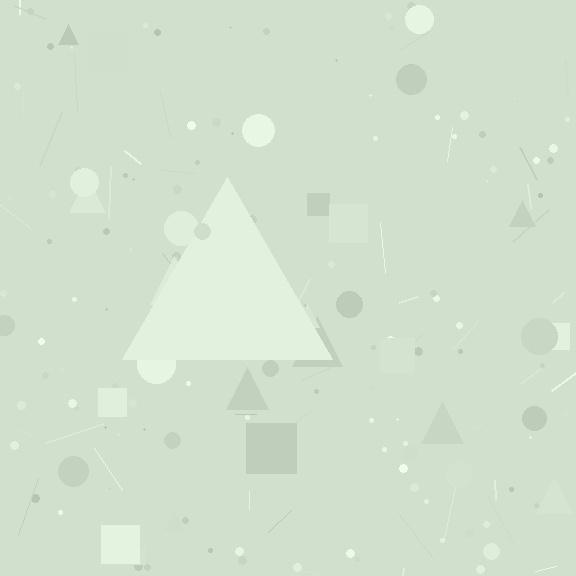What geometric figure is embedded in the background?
A triangle is embedded in the background.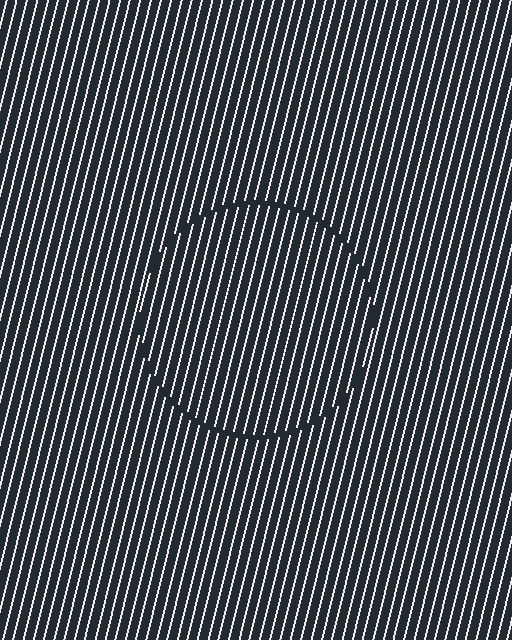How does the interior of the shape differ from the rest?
The interior of the shape contains the same grating, shifted by half a period — the contour is defined by the phase discontinuity where line-ends from the inner and outer gratings abut.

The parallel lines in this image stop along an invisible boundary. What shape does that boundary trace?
An illusory circle. The interior of the shape contains the same grating, shifted by half a period — the contour is defined by the phase discontinuity where line-ends from the inner and outer gratings abut.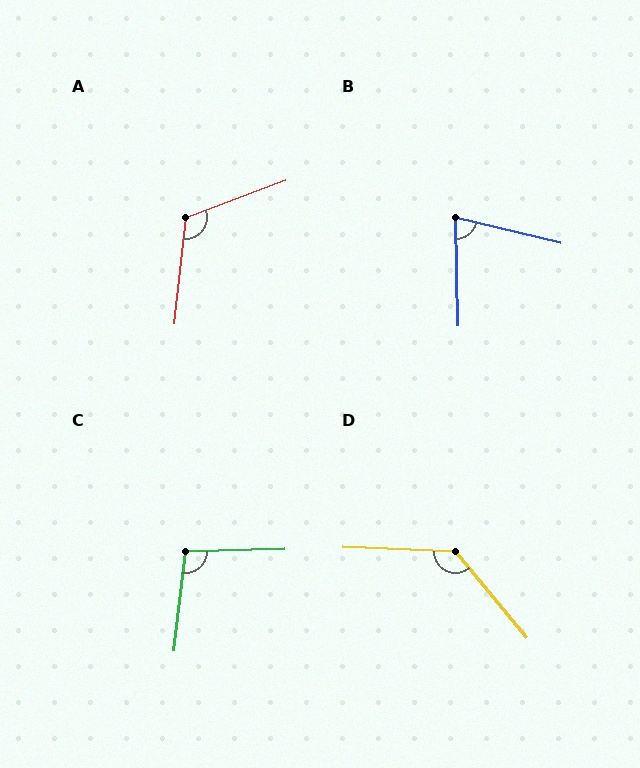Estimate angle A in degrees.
Approximately 116 degrees.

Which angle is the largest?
D, at approximately 132 degrees.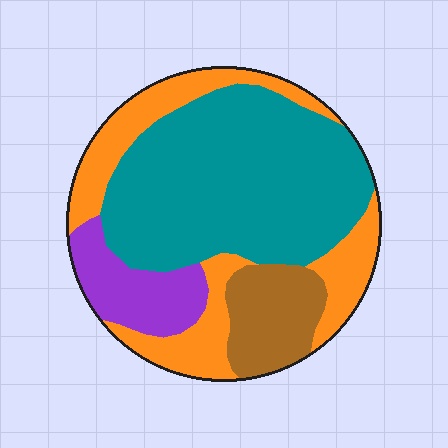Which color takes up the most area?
Teal, at roughly 50%.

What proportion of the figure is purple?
Purple takes up about one eighth (1/8) of the figure.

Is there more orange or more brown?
Orange.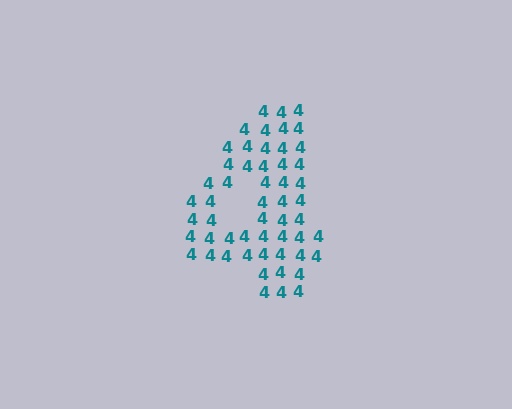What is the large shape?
The large shape is the digit 4.